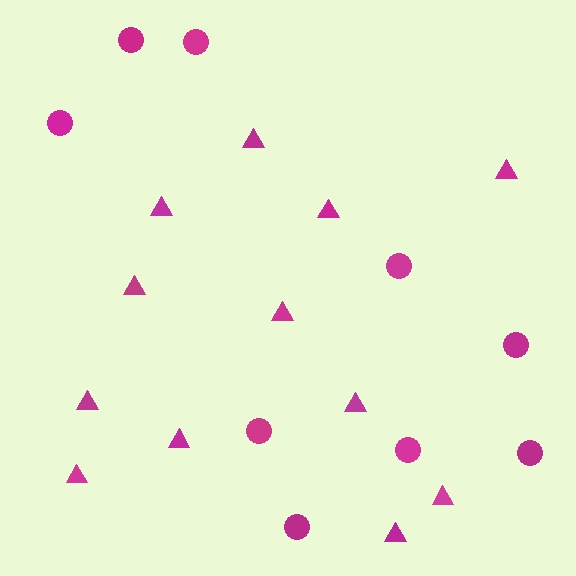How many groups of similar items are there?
There are 2 groups: one group of triangles (12) and one group of circles (9).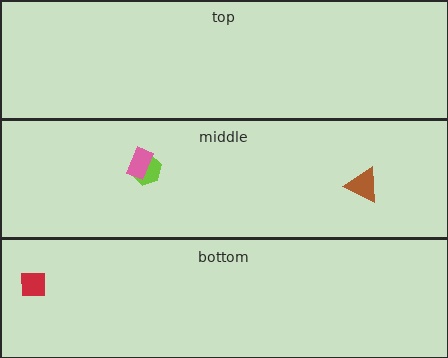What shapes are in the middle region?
The brown triangle, the lime hexagon, the pink rectangle.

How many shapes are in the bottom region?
1.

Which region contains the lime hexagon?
The middle region.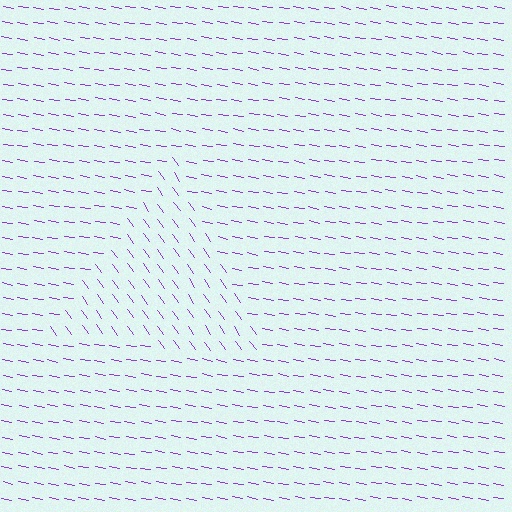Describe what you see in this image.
The image is filled with small purple line segments. A triangle region in the image has lines oriented differently from the surrounding lines, creating a visible texture boundary.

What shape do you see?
I see a triangle.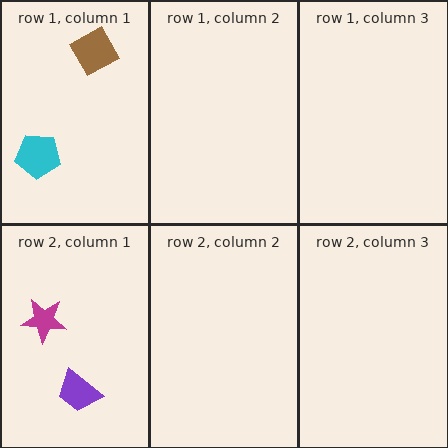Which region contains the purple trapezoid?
The row 2, column 1 region.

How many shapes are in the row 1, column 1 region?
2.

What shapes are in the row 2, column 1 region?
The magenta star, the purple trapezoid.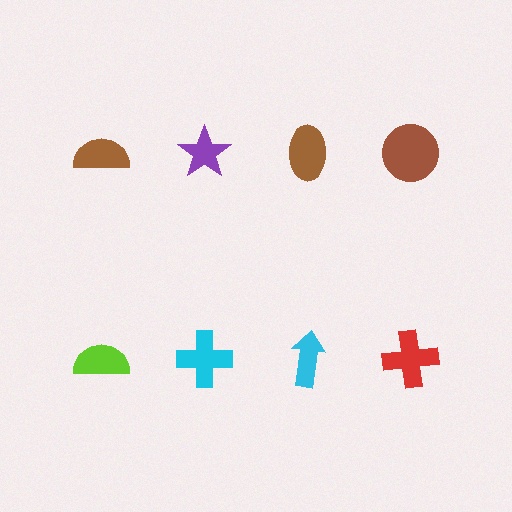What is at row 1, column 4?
A brown circle.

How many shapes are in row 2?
4 shapes.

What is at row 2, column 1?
A lime semicircle.